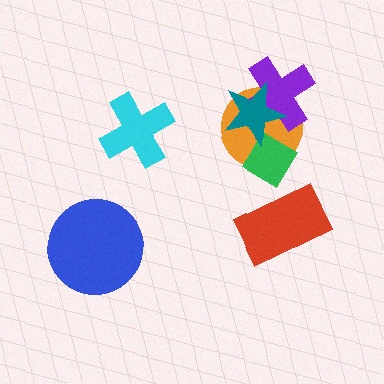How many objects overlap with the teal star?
3 objects overlap with the teal star.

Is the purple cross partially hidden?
Yes, it is partially covered by another shape.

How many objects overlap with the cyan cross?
0 objects overlap with the cyan cross.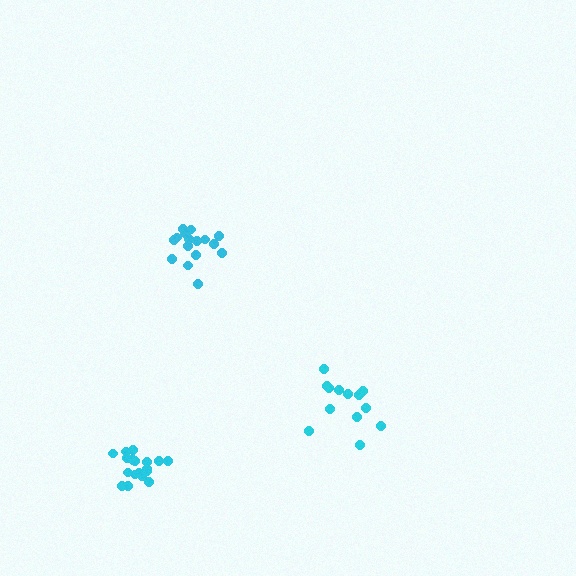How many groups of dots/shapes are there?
There are 3 groups.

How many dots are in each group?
Group 1: 17 dots, Group 2: 13 dots, Group 3: 18 dots (48 total).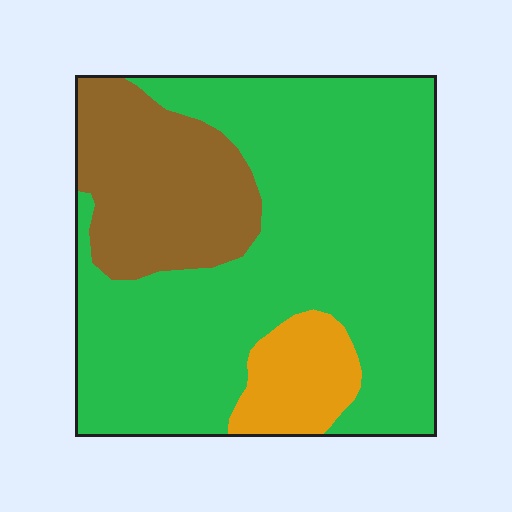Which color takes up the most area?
Green, at roughly 70%.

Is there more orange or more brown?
Brown.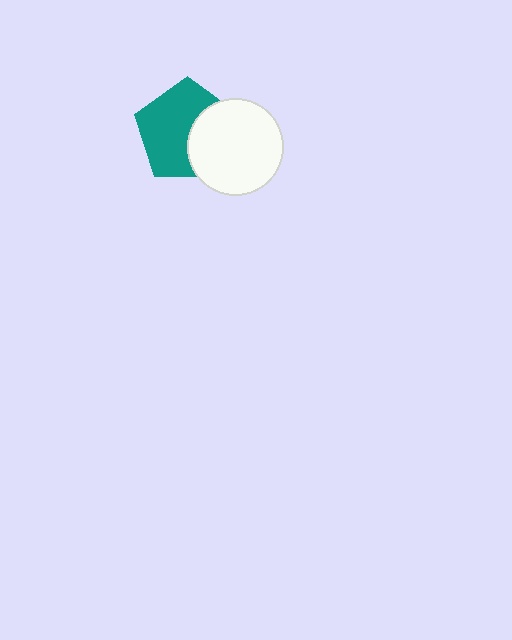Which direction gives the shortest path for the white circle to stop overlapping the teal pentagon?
Moving right gives the shortest separation.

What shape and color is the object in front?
The object in front is a white circle.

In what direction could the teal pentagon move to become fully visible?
The teal pentagon could move left. That would shift it out from behind the white circle entirely.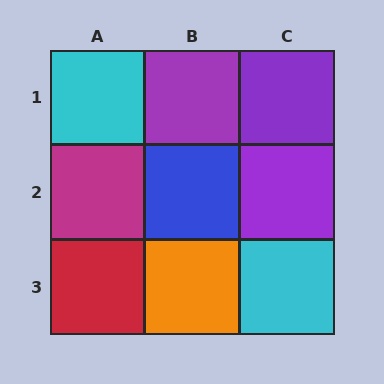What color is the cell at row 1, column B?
Purple.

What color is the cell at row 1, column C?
Purple.